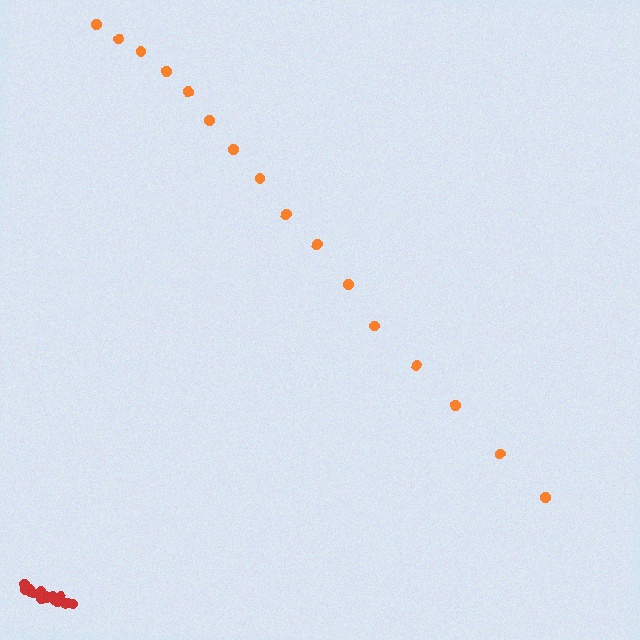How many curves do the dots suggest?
There are 2 distinct paths.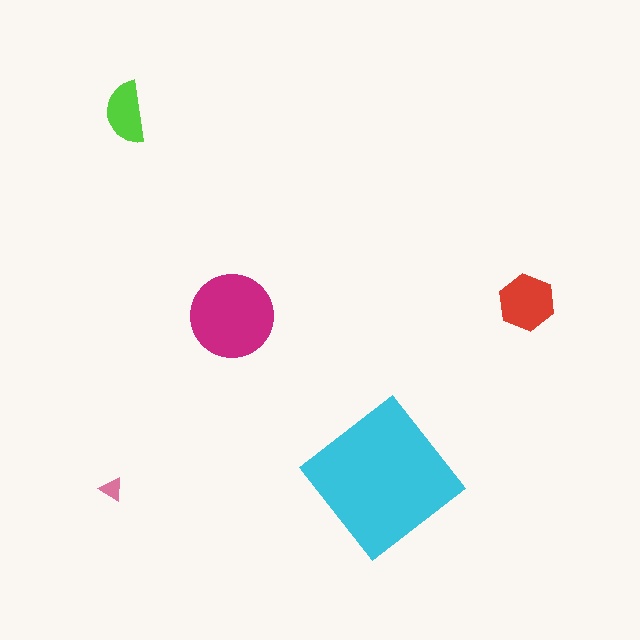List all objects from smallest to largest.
The pink triangle, the lime semicircle, the red hexagon, the magenta circle, the cyan diamond.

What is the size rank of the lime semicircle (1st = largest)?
4th.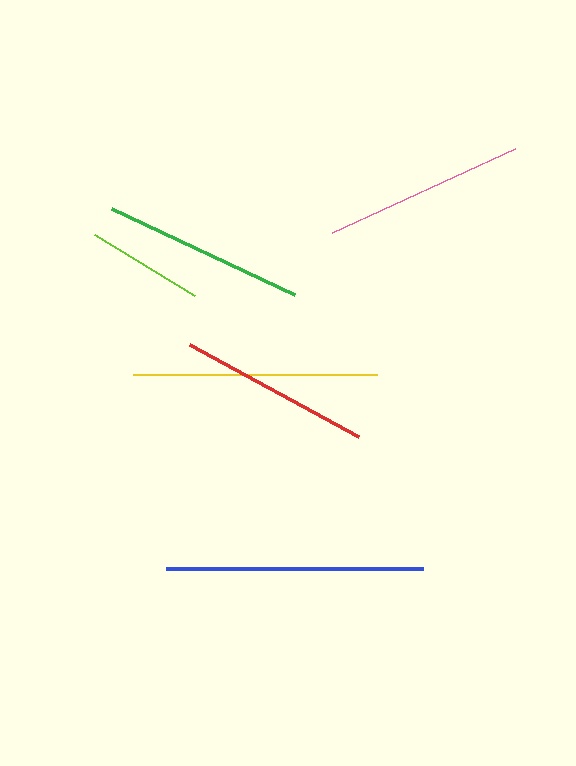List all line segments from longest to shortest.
From longest to shortest: blue, yellow, green, pink, red, lime.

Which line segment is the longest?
The blue line is the longest at approximately 256 pixels.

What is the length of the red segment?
The red segment is approximately 192 pixels long.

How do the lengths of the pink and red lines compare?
The pink and red lines are approximately the same length.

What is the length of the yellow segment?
The yellow segment is approximately 244 pixels long.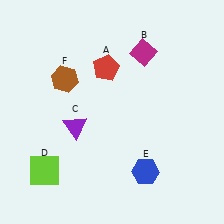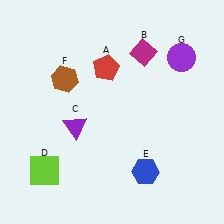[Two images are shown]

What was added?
A purple circle (G) was added in Image 2.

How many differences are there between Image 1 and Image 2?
There is 1 difference between the two images.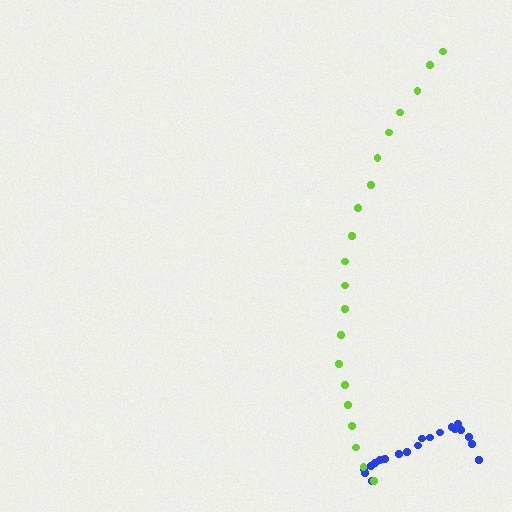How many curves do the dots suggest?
There are 2 distinct paths.